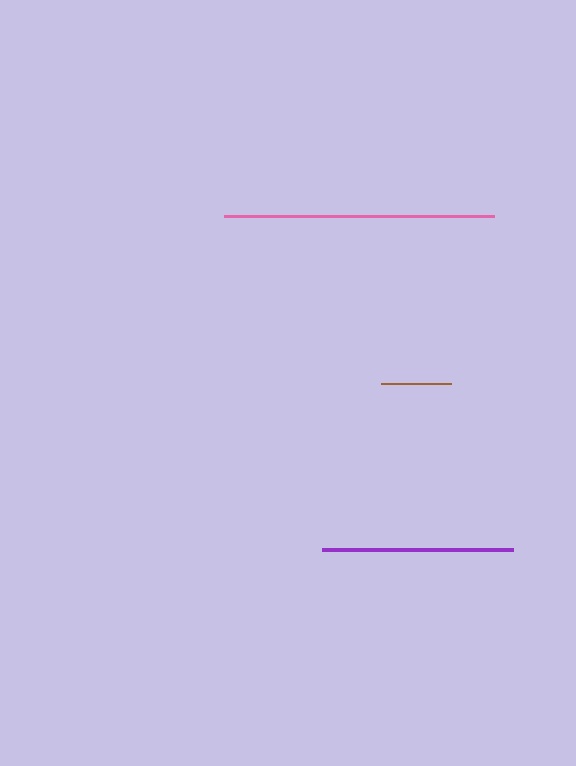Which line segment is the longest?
The pink line is the longest at approximately 270 pixels.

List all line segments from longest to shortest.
From longest to shortest: pink, purple, brown.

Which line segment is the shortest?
The brown line is the shortest at approximately 70 pixels.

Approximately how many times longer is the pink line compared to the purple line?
The pink line is approximately 1.4 times the length of the purple line.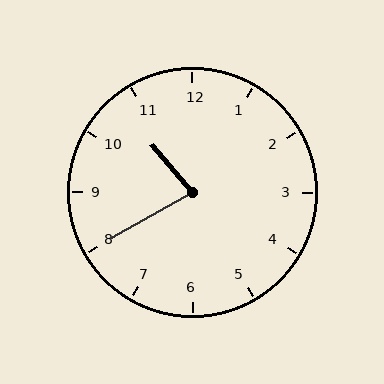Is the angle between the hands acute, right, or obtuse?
It is acute.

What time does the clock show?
10:40.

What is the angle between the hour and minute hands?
Approximately 80 degrees.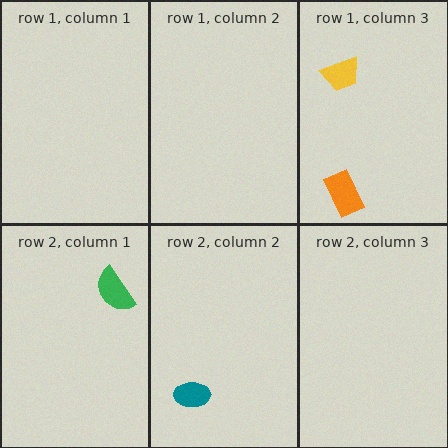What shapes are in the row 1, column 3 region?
The yellow trapezoid, the orange rectangle.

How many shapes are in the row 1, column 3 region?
2.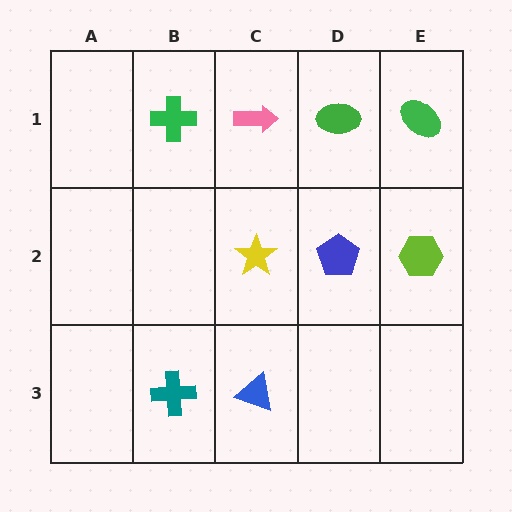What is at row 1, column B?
A green cross.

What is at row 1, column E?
A green ellipse.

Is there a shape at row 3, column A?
No, that cell is empty.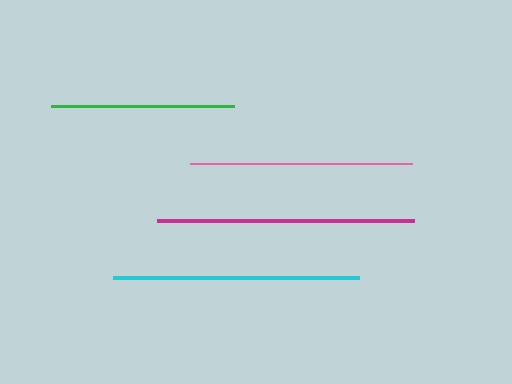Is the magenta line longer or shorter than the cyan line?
The magenta line is longer than the cyan line.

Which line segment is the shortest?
The green line is the shortest at approximately 182 pixels.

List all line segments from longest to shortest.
From longest to shortest: magenta, cyan, pink, green.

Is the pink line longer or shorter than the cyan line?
The cyan line is longer than the pink line.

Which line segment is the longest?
The magenta line is the longest at approximately 257 pixels.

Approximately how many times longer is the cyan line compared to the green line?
The cyan line is approximately 1.3 times the length of the green line.